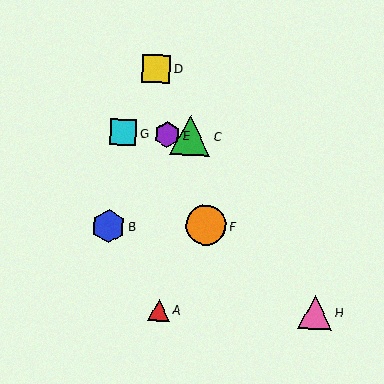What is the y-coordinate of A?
Object A is at y≈310.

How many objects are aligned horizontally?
3 objects (C, E, G) are aligned horizontally.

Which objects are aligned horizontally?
Objects C, E, G are aligned horizontally.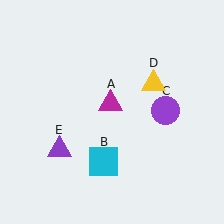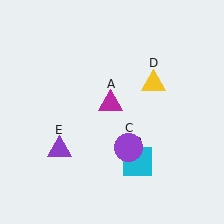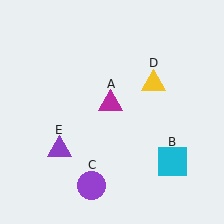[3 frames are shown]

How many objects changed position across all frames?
2 objects changed position: cyan square (object B), purple circle (object C).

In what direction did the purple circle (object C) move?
The purple circle (object C) moved down and to the left.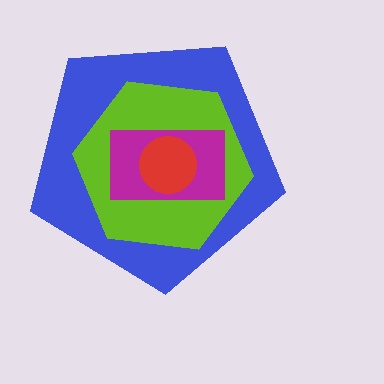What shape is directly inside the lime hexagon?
The magenta rectangle.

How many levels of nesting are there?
4.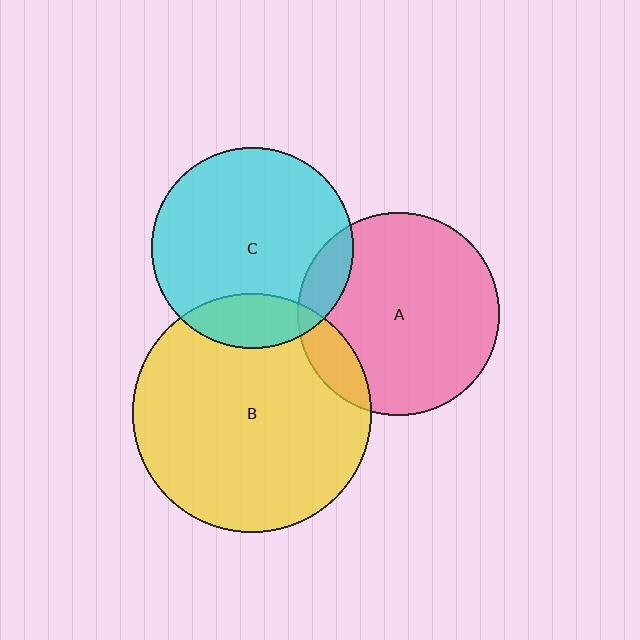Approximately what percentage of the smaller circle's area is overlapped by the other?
Approximately 15%.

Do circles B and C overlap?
Yes.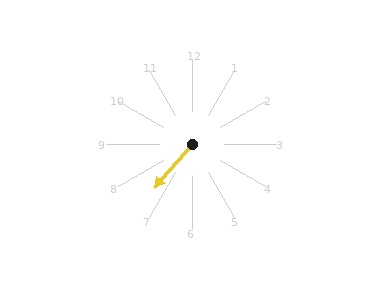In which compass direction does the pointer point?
Southwest.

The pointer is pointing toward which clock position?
Roughly 7 o'clock.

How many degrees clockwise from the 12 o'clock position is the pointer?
Approximately 221 degrees.